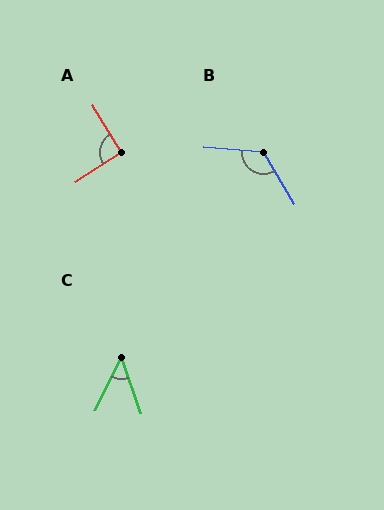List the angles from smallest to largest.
C (45°), A (91°), B (125°).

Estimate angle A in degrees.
Approximately 91 degrees.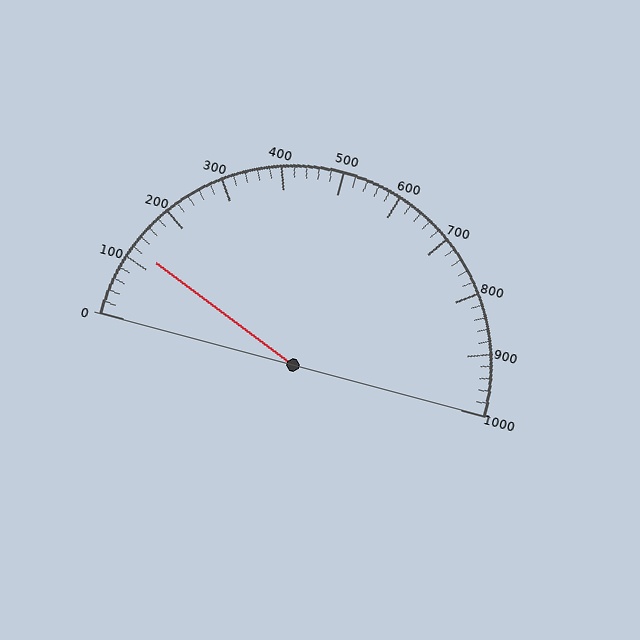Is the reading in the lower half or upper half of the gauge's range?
The reading is in the lower half of the range (0 to 1000).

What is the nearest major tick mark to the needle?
The nearest major tick mark is 100.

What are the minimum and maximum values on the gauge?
The gauge ranges from 0 to 1000.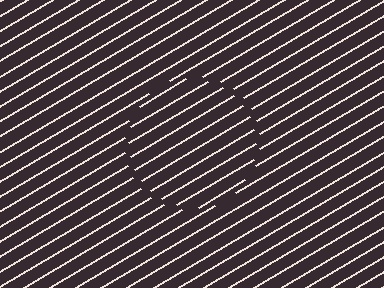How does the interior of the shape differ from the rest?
The interior of the shape contains the same grating, shifted by half a period — the contour is defined by the phase discontinuity where line-ends from the inner and outer gratings abut.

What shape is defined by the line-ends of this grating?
An illusory circle. The interior of the shape contains the same grating, shifted by half a period — the contour is defined by the phase discontinuity where line-ends from the inner and outer gratings abut.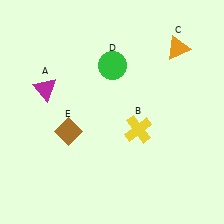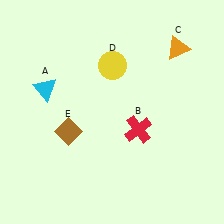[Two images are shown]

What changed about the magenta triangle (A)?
In Image 1, A is magenta. In Image 2, it changed to cyan.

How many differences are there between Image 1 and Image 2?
There are 3 differences between the two images.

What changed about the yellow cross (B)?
In Image 1, B is yellow. In Image 2, it changed to red.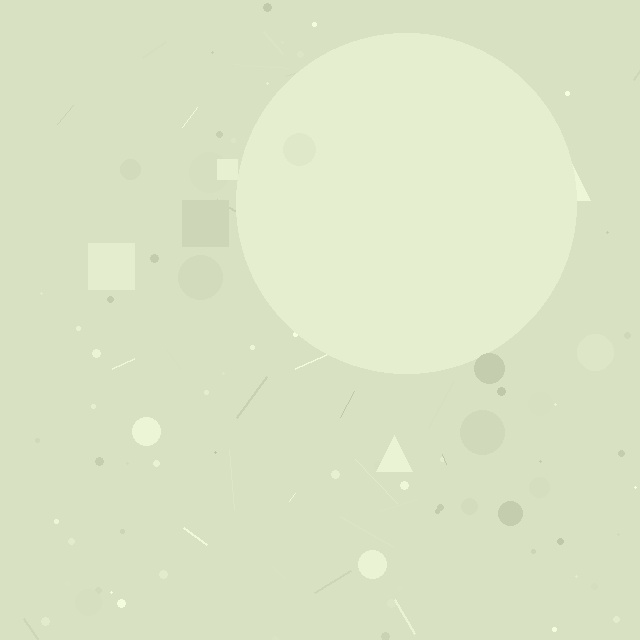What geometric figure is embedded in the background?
A circle is embedded in the background.